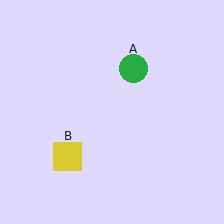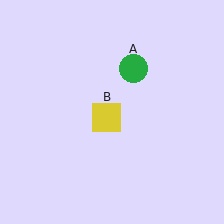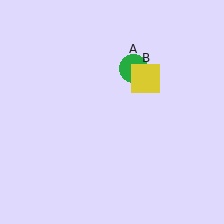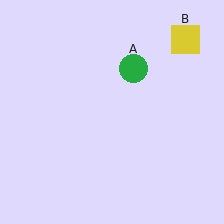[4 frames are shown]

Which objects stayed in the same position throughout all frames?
Green circle (object A) remained stationary.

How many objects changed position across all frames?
1 object changed position: yellow square (object B).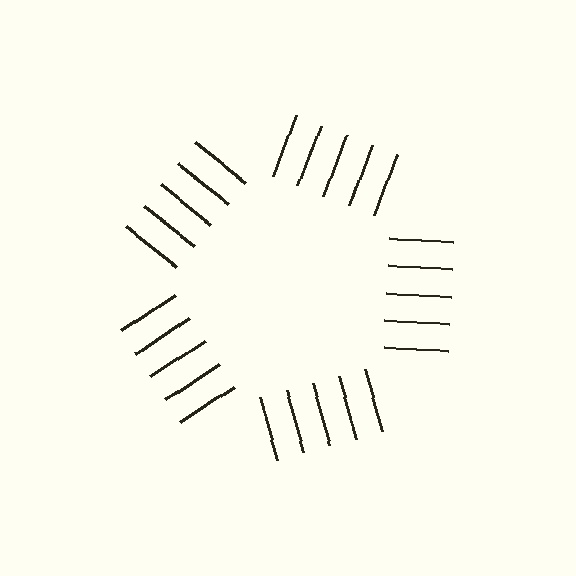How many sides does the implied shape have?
5 sides — the line-ends trace a pentagon.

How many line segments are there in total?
25 — 5 along each of the 5 edges.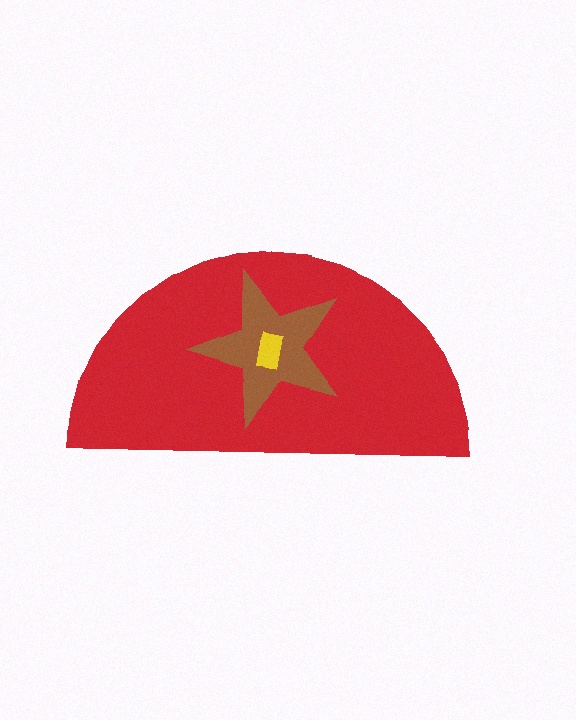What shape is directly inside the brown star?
The yellow rectangle.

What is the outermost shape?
The red semicircle.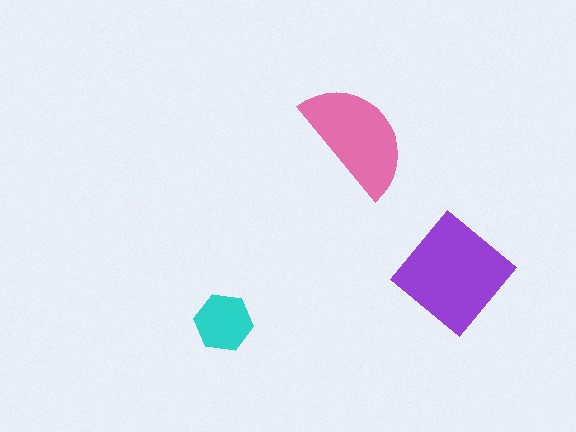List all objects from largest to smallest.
The purple diamond, the pink semicircle, the cyan hexagon.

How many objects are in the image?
There are 3 objects in the image.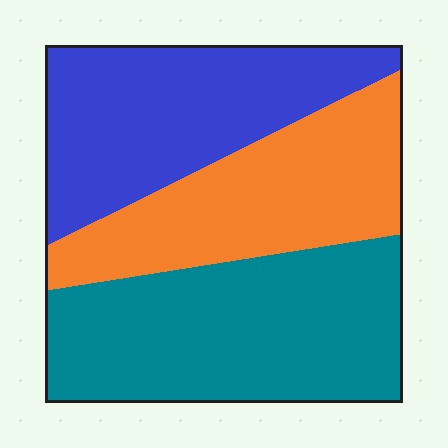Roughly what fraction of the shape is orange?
Orange takes up between a sixth and a third of the shape.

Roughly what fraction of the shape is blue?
Blue covers 31% of the shape.